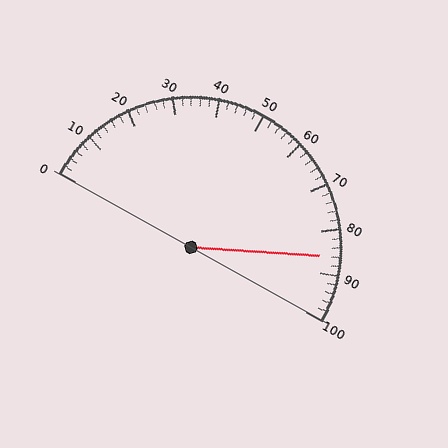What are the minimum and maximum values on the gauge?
The gauge ranges from 0 to 100.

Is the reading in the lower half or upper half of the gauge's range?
The reading is in the upper half of the range (0 to 100).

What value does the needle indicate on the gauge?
The needle indicates approximately 86.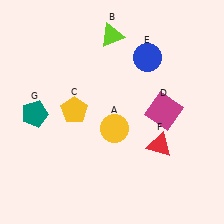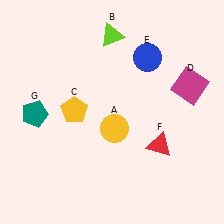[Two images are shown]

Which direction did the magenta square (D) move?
The magenta square (D) moved right.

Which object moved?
The magenta square (D) moved right.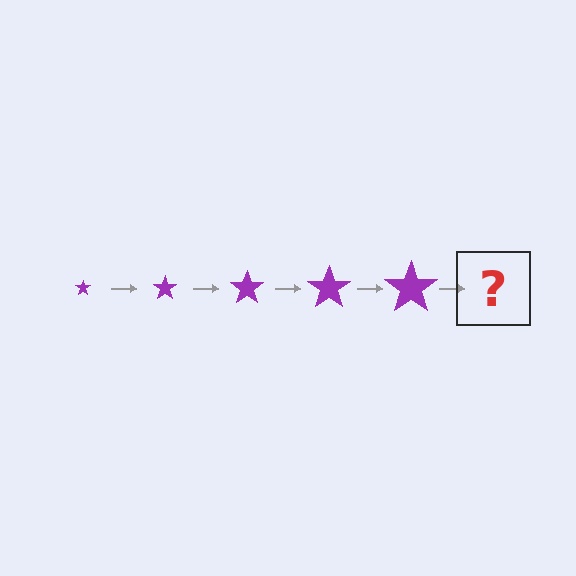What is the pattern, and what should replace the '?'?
The pattern is that the star gets progressively larger each step. The '?' should be a purple star, larger than the previous one.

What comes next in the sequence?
The next element should be a purple star, larger than the previous one.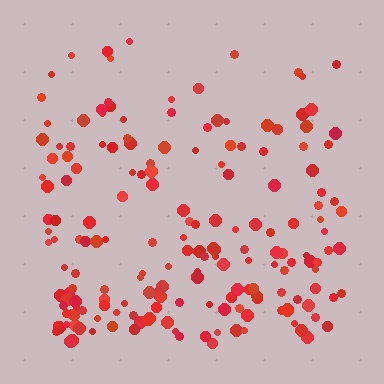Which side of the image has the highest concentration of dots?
The bottom.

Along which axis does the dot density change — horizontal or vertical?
Vertical.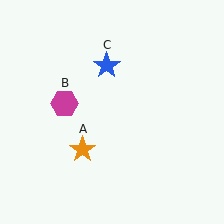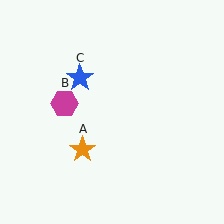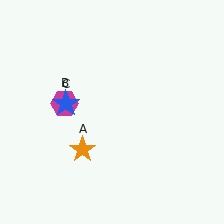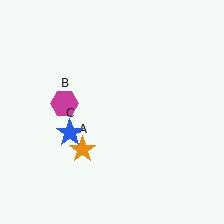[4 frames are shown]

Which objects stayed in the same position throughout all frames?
Orange star (object A) and magenta hexagon (object B) remained stationary.